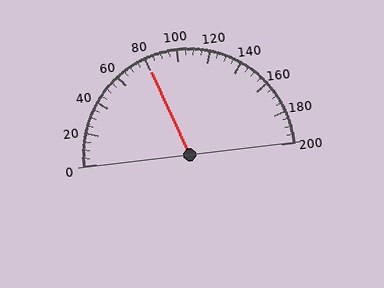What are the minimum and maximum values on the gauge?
The gauge ranges from 0 to 200.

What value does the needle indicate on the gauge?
The needle indicates approximately 80.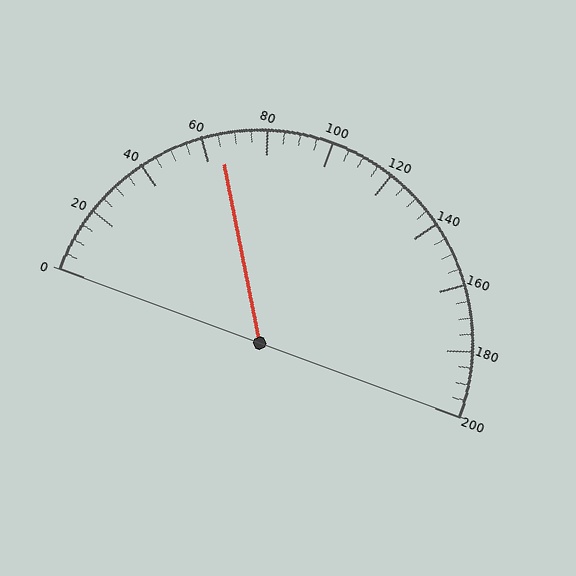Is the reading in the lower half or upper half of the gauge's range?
The reading is in the lower half of the range (0 to 200).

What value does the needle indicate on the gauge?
The needle indicates approximately 65.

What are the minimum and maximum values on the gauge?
The gauge ranges from 0 to 200.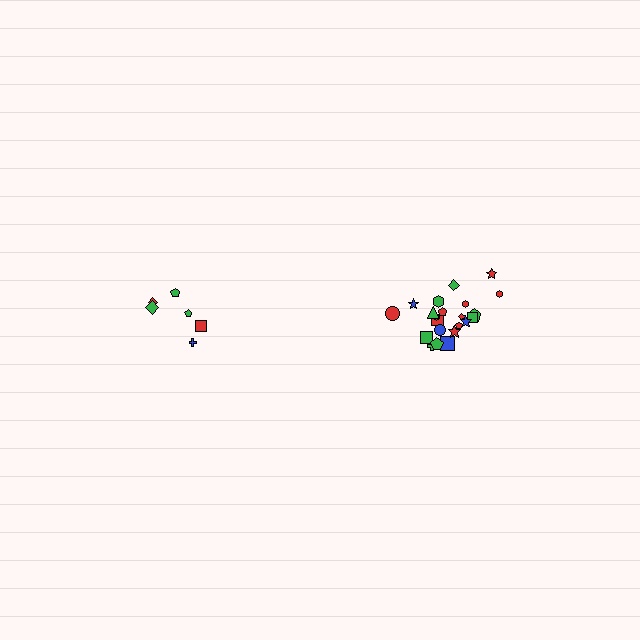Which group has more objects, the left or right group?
The right group.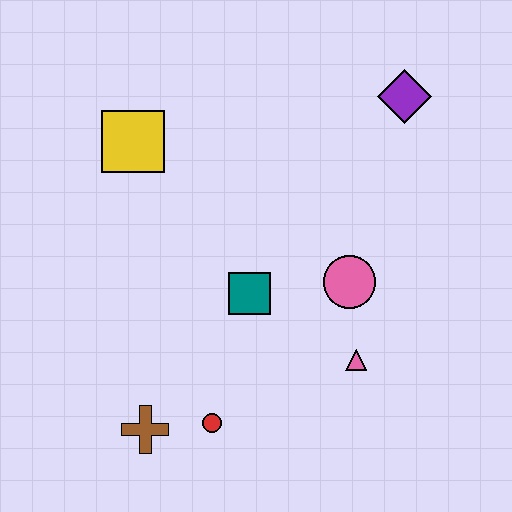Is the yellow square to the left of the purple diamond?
Yes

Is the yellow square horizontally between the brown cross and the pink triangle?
No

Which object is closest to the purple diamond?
The pink circle is closest to the purple diamond.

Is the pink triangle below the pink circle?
Yes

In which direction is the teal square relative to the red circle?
The teal square is above the red circle.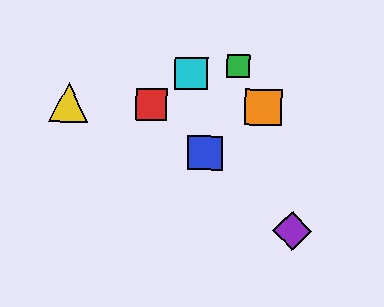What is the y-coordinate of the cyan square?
The cyan square is at y≈74.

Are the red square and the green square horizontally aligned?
No, the red square is at y≈104 and the green square is at y≈66.